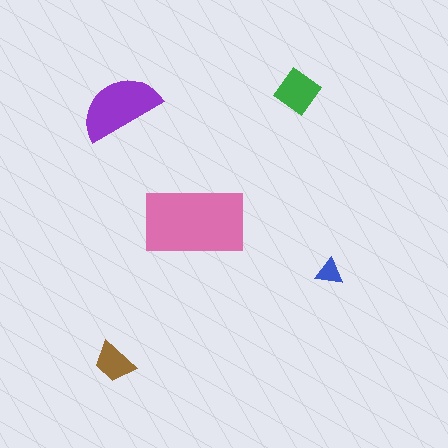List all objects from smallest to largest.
The blue triangle, the brown trapezoid, the green diamond, the purple semicircle, the pink rectangle.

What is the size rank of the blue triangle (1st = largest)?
5th.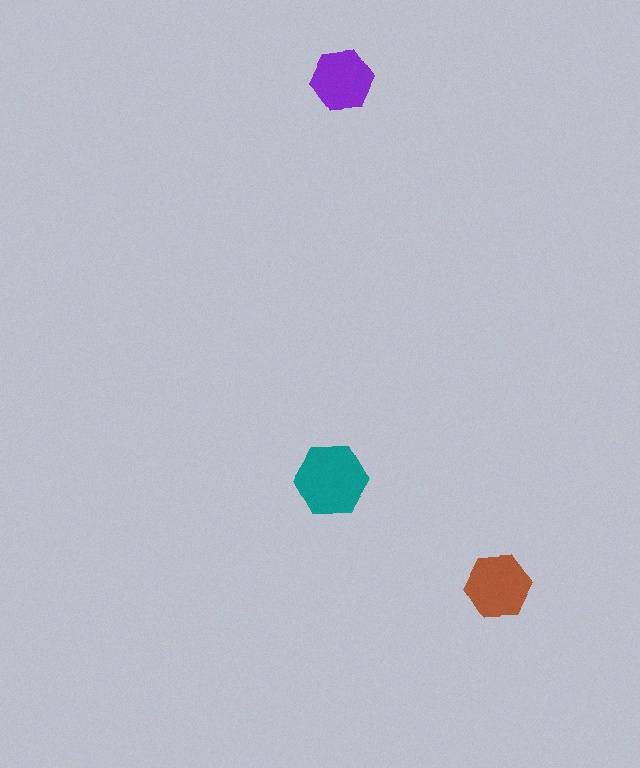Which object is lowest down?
The brown hexagon is bottommost.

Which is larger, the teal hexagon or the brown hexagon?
The teal one.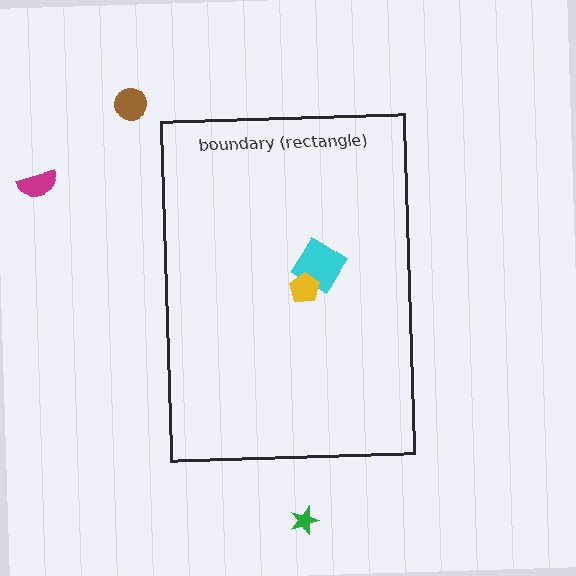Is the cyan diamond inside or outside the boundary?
Inside.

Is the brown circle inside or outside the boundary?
Outside.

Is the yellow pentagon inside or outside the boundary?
Inside.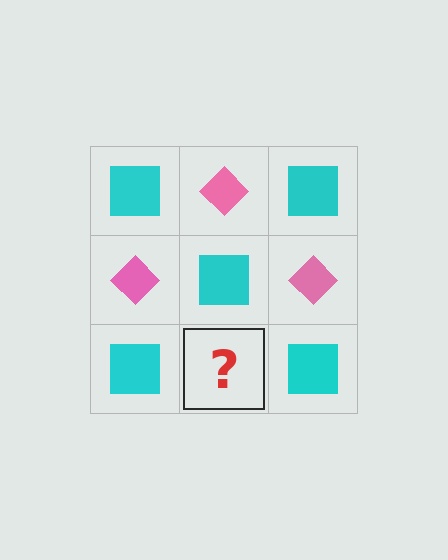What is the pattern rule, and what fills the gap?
The rule is that it alternates cyan square and pink diamond in a checkerboard pattern. The gap should be filled with a pink diamond.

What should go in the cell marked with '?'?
The missing cell should contain a pink diamond.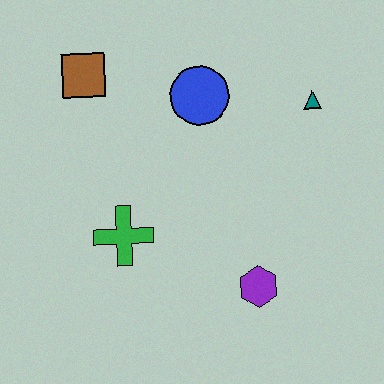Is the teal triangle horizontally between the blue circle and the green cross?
No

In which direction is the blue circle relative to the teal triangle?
The blue circle is to the left of the teal triangle.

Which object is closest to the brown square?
The blue circle is closest to the brown square.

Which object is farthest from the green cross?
The teal triangle is farthest from the green cross.